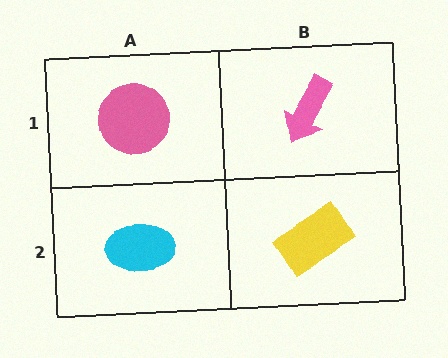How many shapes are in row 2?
2 shapes.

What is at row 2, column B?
A yellow rectangle.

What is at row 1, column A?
A pink circle.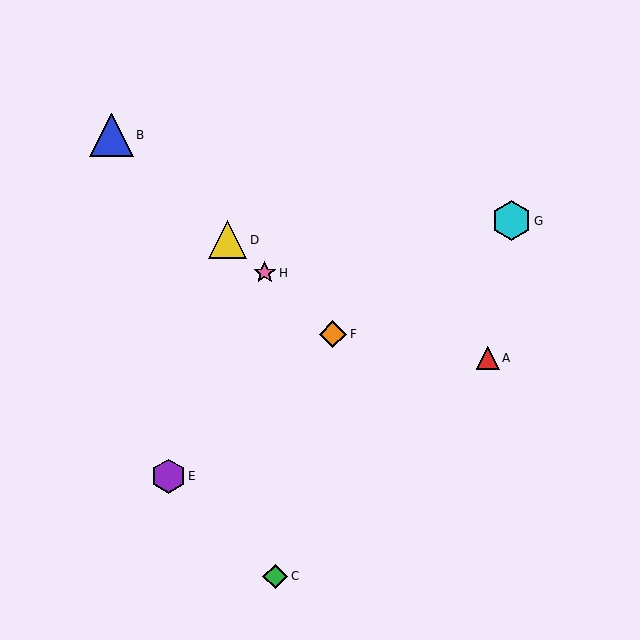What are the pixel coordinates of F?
Object F is at (333, 334).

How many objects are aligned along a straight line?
4 objects (B, D, F, H) are aligned along a straight line.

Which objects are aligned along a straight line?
Objects B, D, F, H are aligned along a straight line.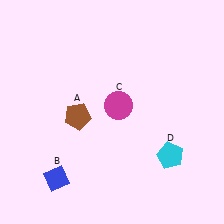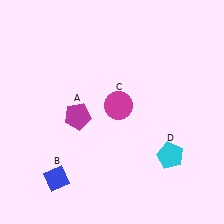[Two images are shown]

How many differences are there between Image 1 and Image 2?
There is 1 difference between the two images.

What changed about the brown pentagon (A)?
In Image 1, A is brown. In Image 2, it changed to magenta.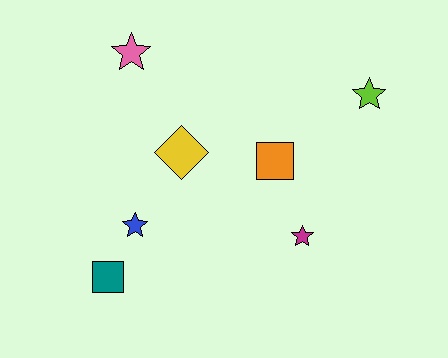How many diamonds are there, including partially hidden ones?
There is 1 diamond.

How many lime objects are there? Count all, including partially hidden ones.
There is 1 lime object.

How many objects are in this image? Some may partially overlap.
There are 7 objects.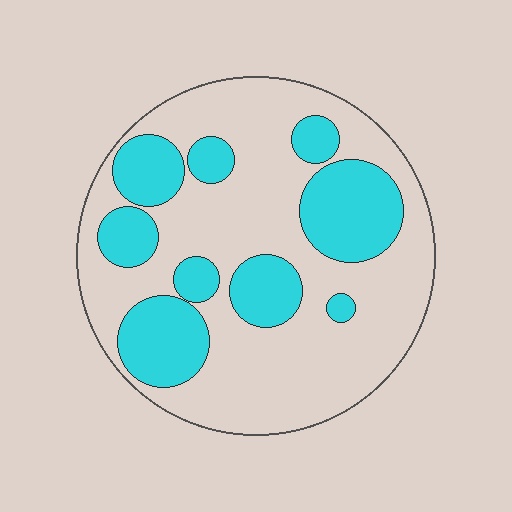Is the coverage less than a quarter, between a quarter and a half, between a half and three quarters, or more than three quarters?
Between a quarter and a half.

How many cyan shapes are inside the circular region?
9.